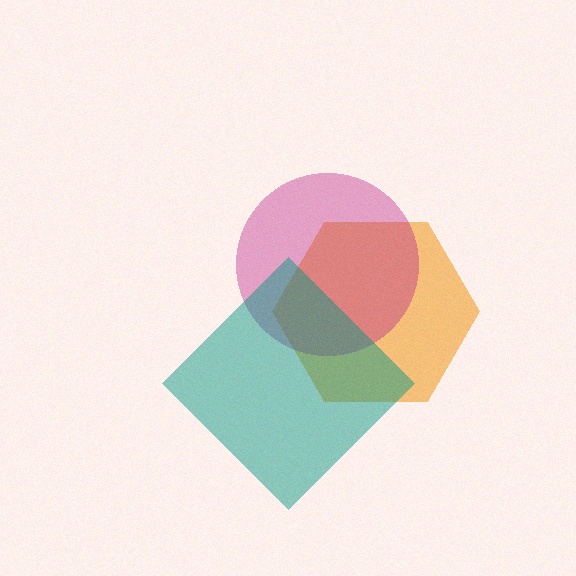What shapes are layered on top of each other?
The layered shapes are: an orange hexagon, a magenta circle, a teal diamond.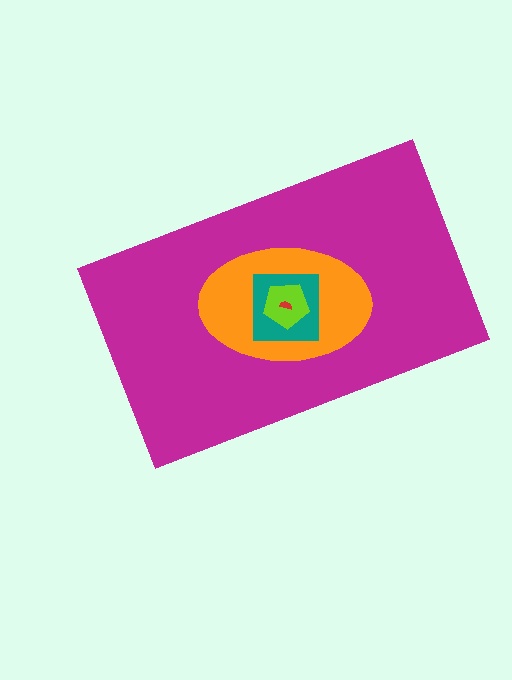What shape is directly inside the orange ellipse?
The teal square.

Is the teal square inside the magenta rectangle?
Yes.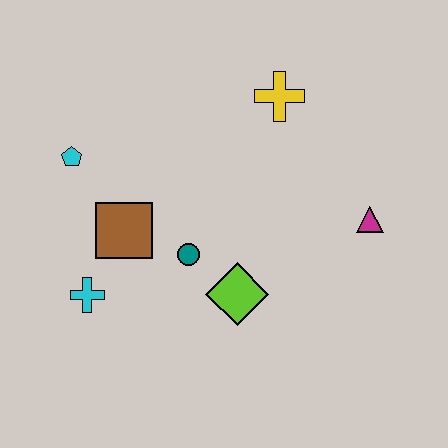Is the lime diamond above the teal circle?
No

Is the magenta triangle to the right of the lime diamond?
Yes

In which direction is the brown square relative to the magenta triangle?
The brown square is to the left of the magenta triangle.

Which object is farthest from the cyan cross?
The magenta triangle is farthest from the cyan cross.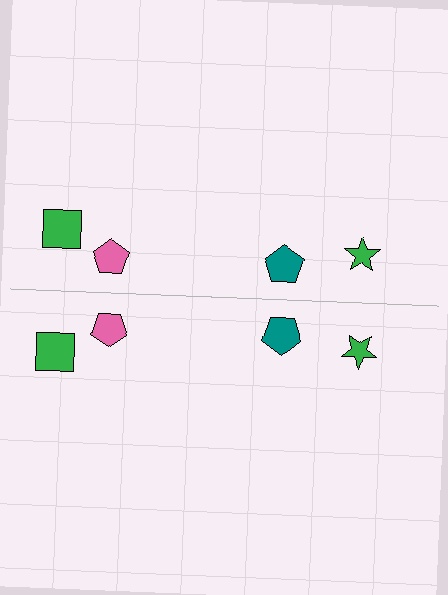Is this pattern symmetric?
Yes, this pattern has bilateral (reflection) symmetry.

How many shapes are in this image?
There are 8 shapes in this image.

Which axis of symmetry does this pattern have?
The pattern has a horizontal axis of symmetry running through the center of the image.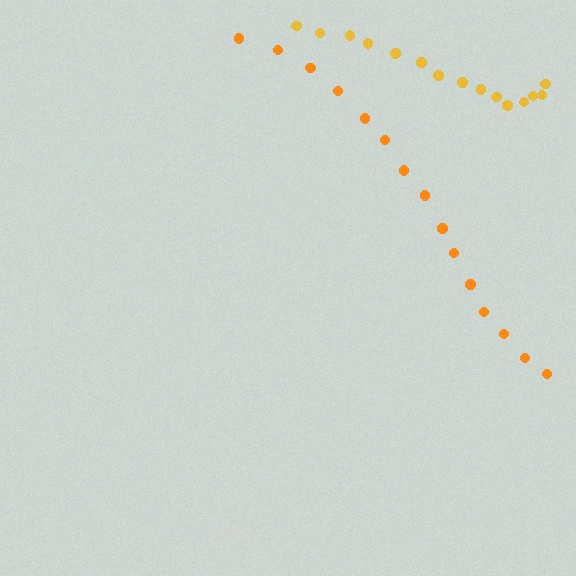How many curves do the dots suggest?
There are 2 distinct paths.